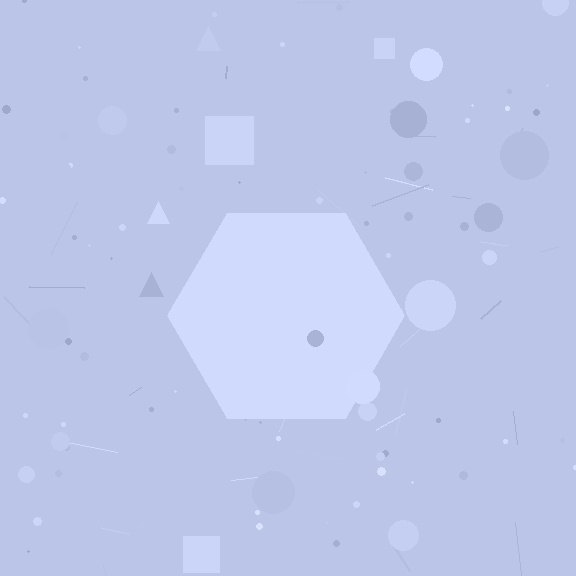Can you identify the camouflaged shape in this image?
The camouflaged shape is a hexagon.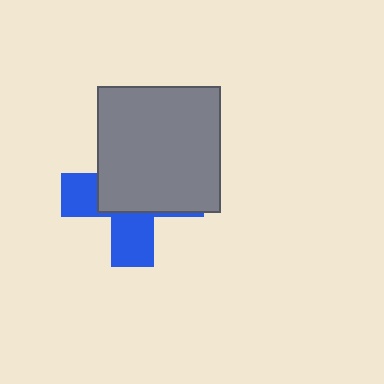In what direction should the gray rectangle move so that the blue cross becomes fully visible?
The gray rectangle should move up. That is the shortest direction to clear the overlap and leave the blue cross fully visible.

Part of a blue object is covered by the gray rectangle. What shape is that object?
It is a cross.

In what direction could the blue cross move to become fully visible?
The blue cross could move down. That would shift it out from behind the gray rectangle entirely.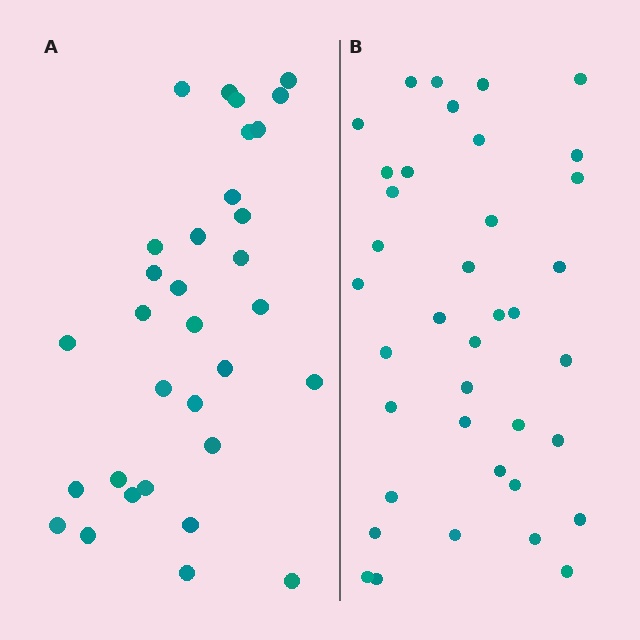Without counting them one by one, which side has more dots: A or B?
Region B (the right region) has more dots.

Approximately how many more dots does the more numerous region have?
Region B has about 6 more dots than region A.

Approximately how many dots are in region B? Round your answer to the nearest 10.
About 40 dots. (The exact count is 38, which rounds to 40.)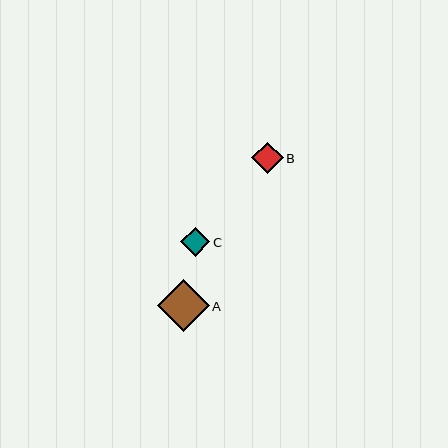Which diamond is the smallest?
Diamond C is the smallest with a size of approximately 29 pixels.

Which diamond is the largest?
Diamond A is the largest with a size of approximately 52 pixels.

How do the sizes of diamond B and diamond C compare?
Diamond B and diamond C are approximately the same size.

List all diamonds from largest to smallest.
From largest to smallest: A, B, C.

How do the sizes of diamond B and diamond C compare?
Diamond B and diamond C are approximately the same size.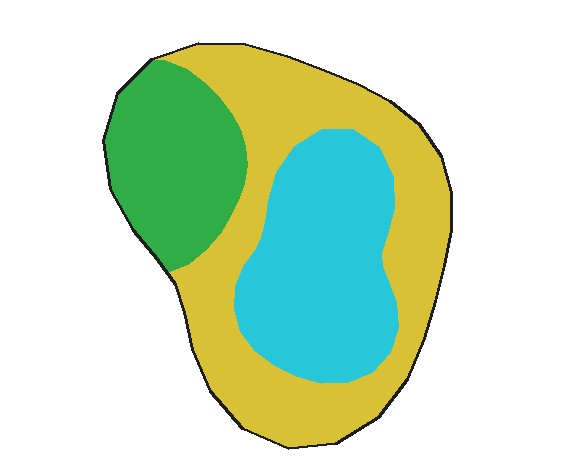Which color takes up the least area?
Green, at roughly 20%.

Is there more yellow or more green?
Yellow.